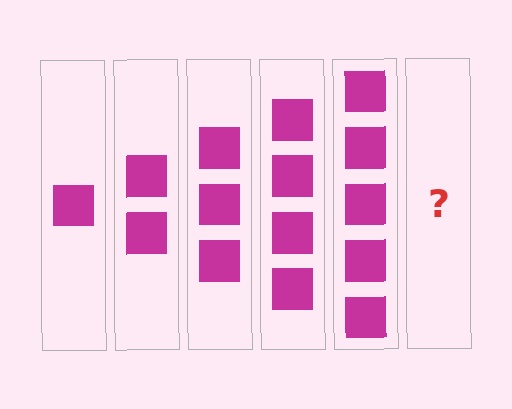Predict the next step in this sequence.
The next step is 6 squares.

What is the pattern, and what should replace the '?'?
The pattern is that each step adds one more square. The '?' should be 6 squares.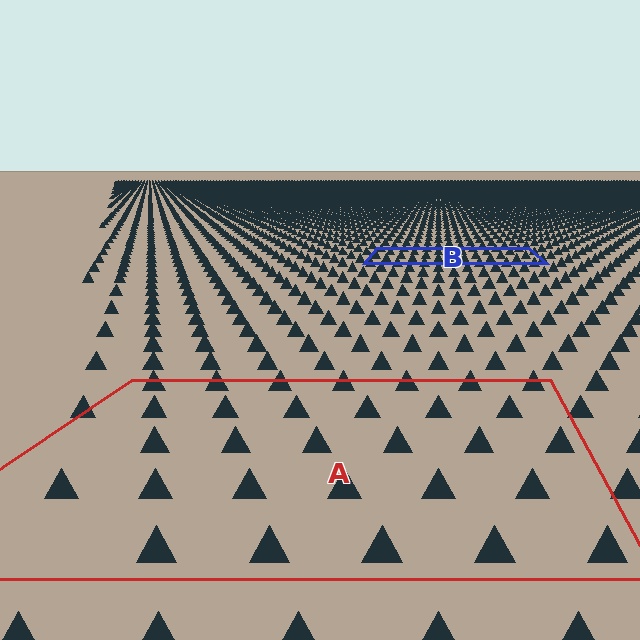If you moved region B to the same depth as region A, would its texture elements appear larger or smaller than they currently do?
They would appear larger. At a closer depth, the same texture elements are projected at a bigger on-screen size.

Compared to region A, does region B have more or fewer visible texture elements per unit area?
Region B has more texture elements per unit area — they are packed more densely because it is farther away.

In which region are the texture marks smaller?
The texture marks are smaller in region B, because it is farther away.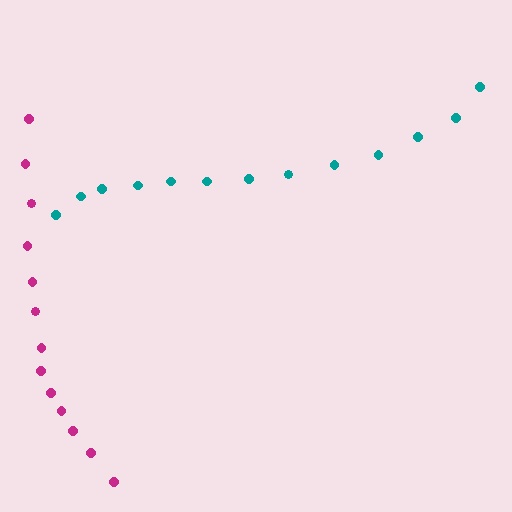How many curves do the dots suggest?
There are 2 distinct paths.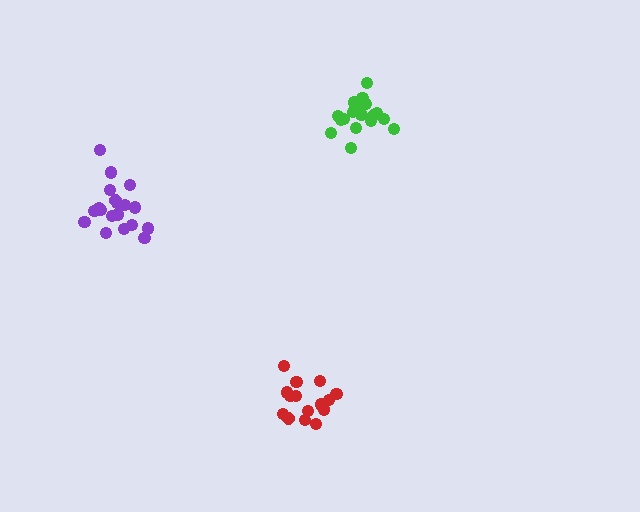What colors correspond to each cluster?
The clusters are colored: purple, red, green.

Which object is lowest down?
The red cluster is bottommost.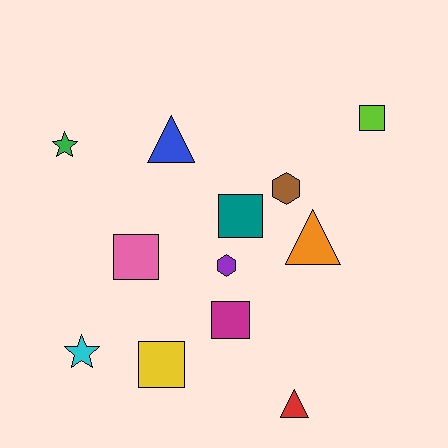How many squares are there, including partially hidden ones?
There are 5 squares.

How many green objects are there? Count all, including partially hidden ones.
There is 1 green object.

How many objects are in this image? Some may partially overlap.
There are 12 objects.